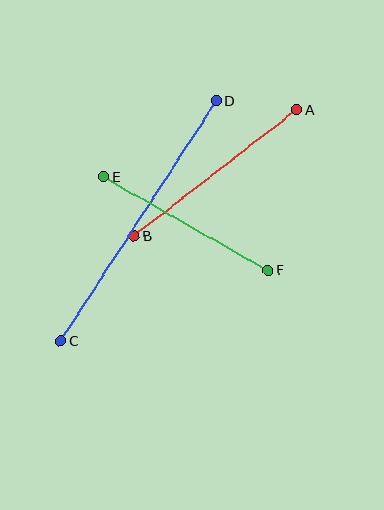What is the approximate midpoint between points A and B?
The midpoint is at approximately (216, 173) pixels.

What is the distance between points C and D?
The distance is approximately 286 pixels.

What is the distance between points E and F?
The distance is approximately 189 pixels.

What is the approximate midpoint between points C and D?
The midpoint is at approximately (138, 221) pixels.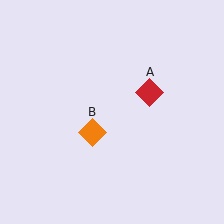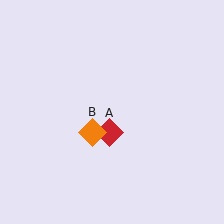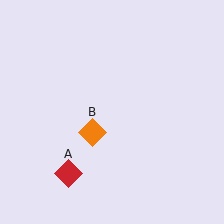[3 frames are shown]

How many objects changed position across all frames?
1 object changed position: red diamond (object A).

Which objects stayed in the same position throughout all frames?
Orange diamond (object B) remained stationary.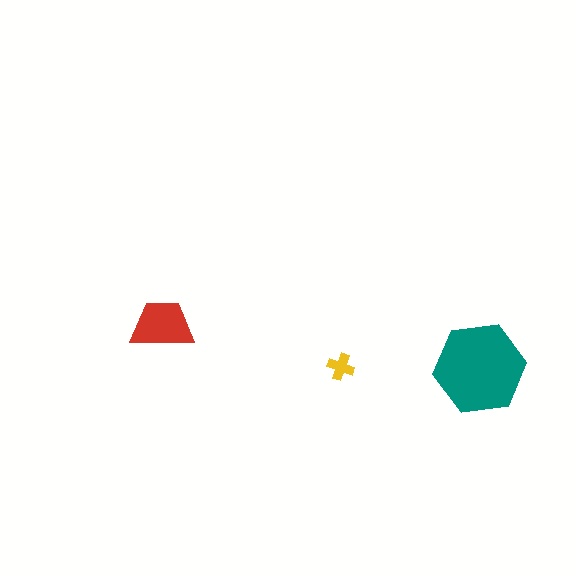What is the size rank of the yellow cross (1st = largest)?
3rd.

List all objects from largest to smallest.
The teal hexagon, the red trapezoid, the yellow cross.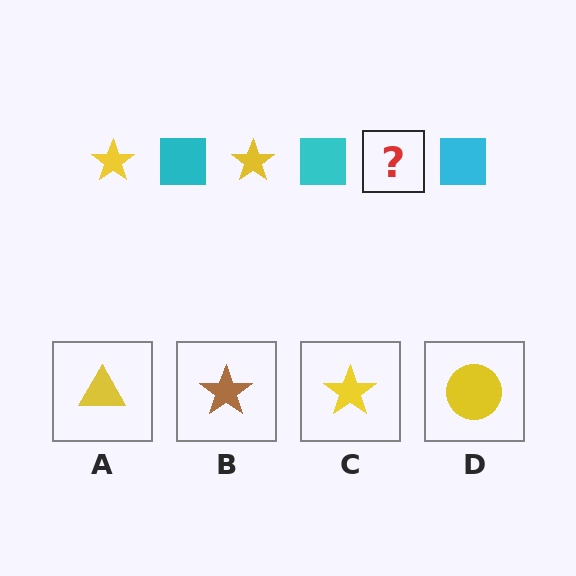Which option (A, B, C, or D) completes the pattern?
C.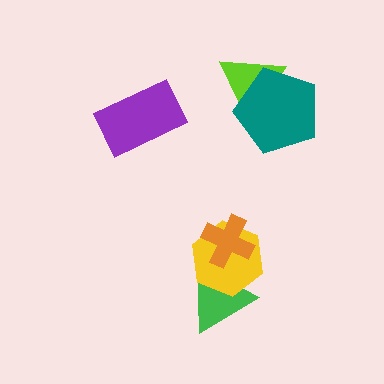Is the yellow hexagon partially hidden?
Yes, it is partially covered by another shape.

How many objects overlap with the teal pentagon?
1 object overlaps with the teal pentagon.